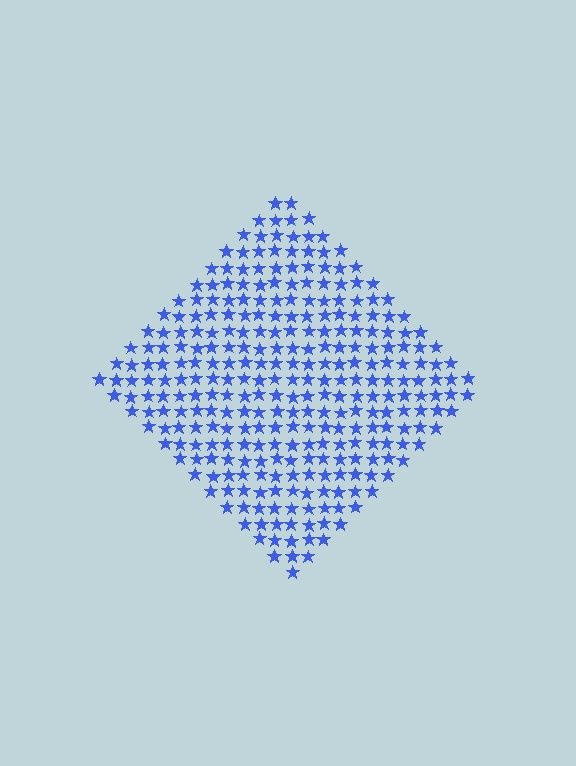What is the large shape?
The large shape is a diamond.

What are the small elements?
The small elements are stars.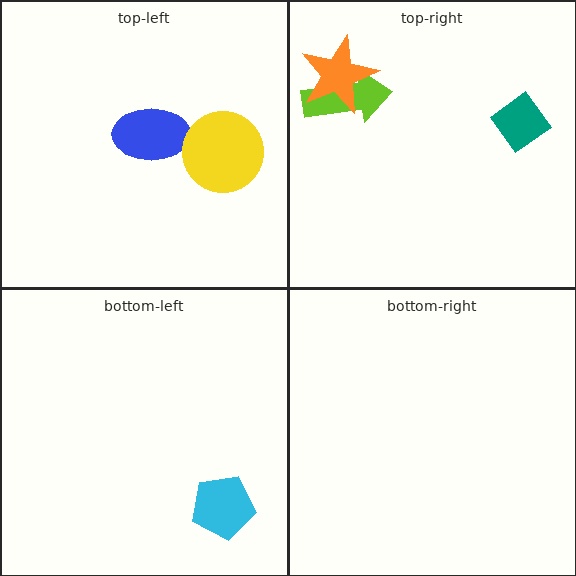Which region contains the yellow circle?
The top-left region.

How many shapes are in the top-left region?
2.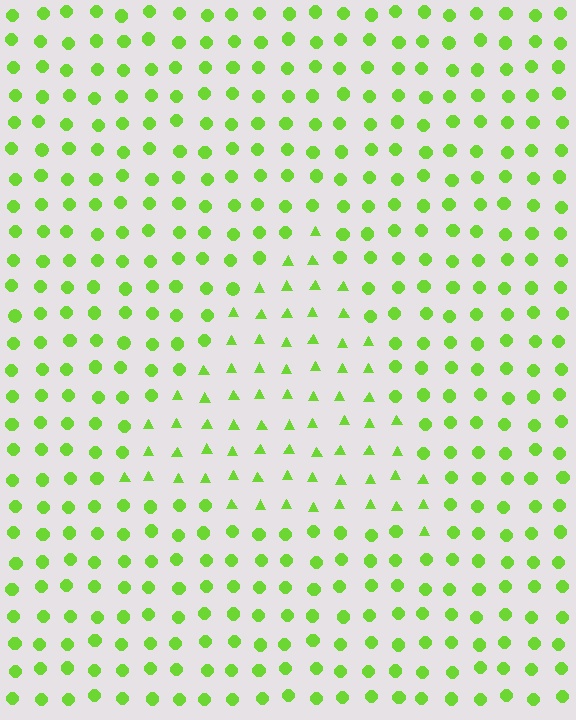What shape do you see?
I see a triangle.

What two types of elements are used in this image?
The image uses triangles inside the triangle region and circles outside it.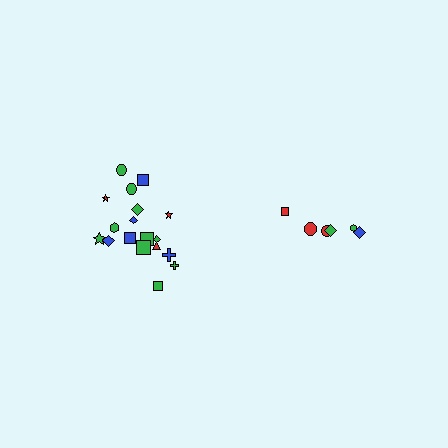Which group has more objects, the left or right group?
The left group.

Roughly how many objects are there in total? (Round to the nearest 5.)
Roughly 25 objects in total.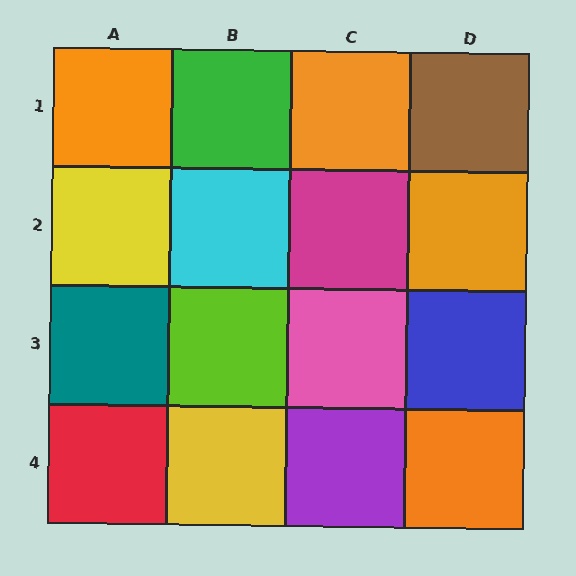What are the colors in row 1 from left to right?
Orange, green, orange, brown.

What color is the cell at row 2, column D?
Orange.